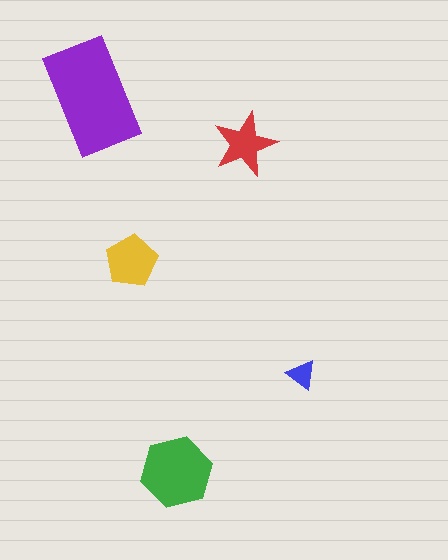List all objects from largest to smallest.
The purple rectangle, the green hexagon, the yellow pentagon, the red star, the blue triangle.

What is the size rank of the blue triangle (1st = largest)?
5th.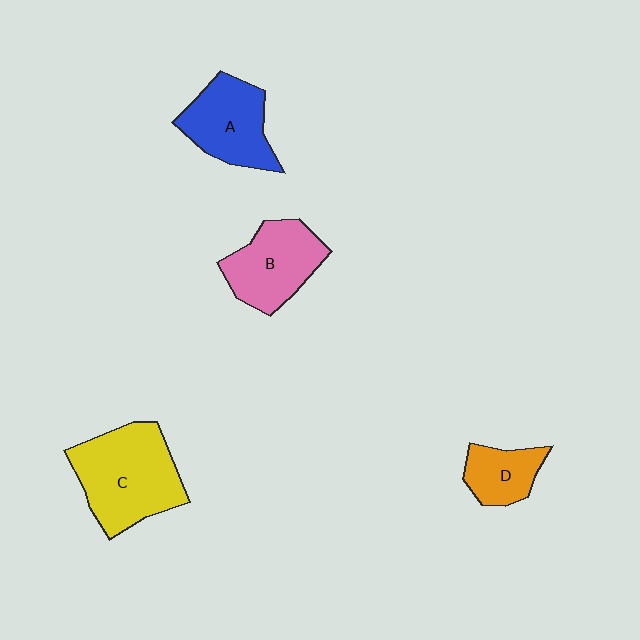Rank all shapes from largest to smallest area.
From largest to smallest: C (yellow), B (pink), A (blue), D (orange).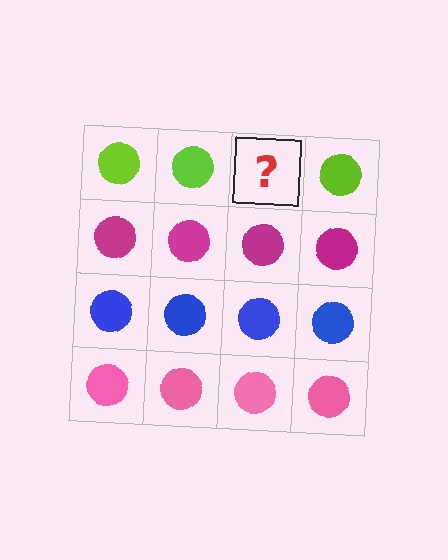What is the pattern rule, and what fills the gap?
The rule is that each row has a consistent color. The gap should be filled with a lime circle.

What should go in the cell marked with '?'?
The missing cell should contain a lime circle.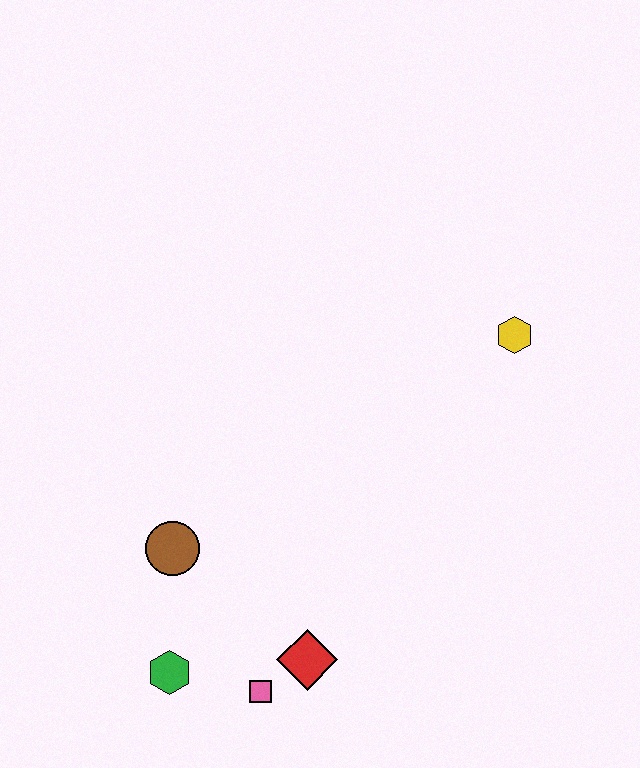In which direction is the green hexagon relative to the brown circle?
The green hexagon is below the brown circle.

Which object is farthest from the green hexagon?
The yellow hexagon is farthest from the green hexagon.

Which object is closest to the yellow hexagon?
The red diamond is closest to the yellow hexagon.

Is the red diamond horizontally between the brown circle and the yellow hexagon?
Yes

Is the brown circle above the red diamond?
Yes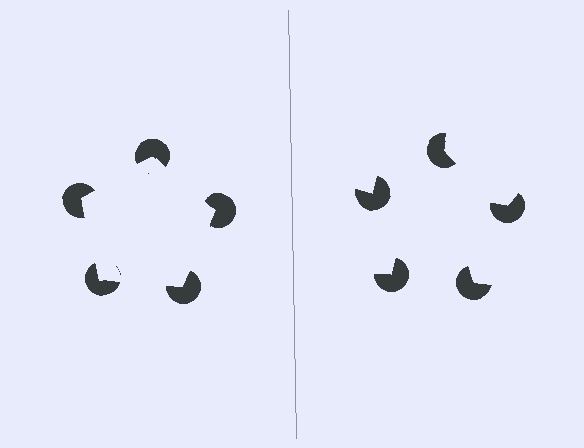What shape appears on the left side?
An illusory pentagon.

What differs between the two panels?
The pac-man discs are positioned identically on both sides; only the wedge orientations differ. On the left they align to a pentagon; on the right they are misaligned.